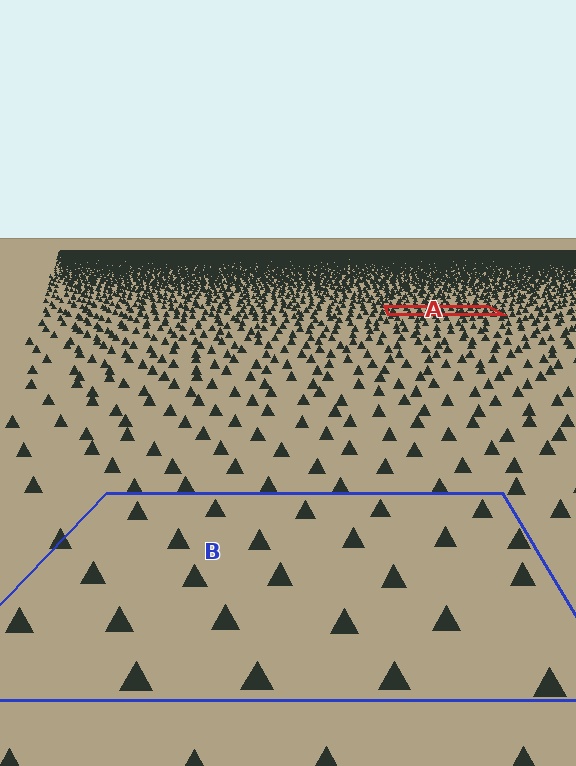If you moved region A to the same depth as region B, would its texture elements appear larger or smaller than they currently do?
They would appear larger. At a closer depth, the same texture elements are projected at a bigger on-screen size.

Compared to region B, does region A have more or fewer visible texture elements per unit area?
Region A has more texture elements per unit area — they are packed more densely because it is farther away.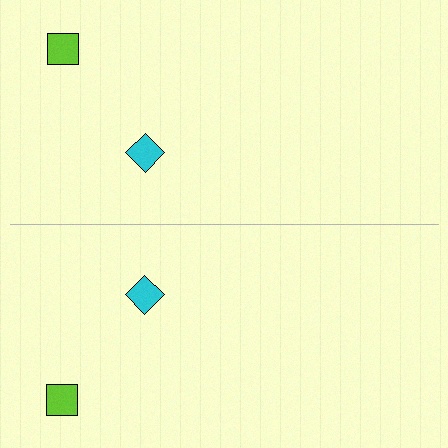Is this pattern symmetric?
Yes, this pattern has bilateral (reflection) symmetry.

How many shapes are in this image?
There are 4 shapes in this image.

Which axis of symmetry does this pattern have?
The pattern has a horizontal axis of symmetry running through the center of the image.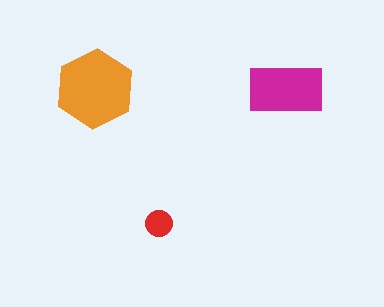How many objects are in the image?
There are 3 objects in the image.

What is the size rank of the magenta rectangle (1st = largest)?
2nd.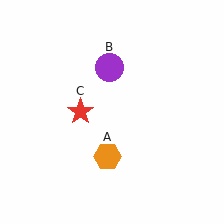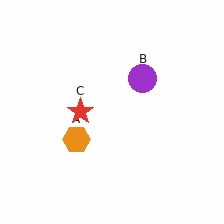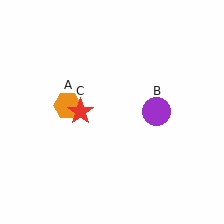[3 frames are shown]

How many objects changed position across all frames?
2 objects changed position: orange hexagon (object A), purple circle (object B).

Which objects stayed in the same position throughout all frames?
Red star (object C) remained stationary.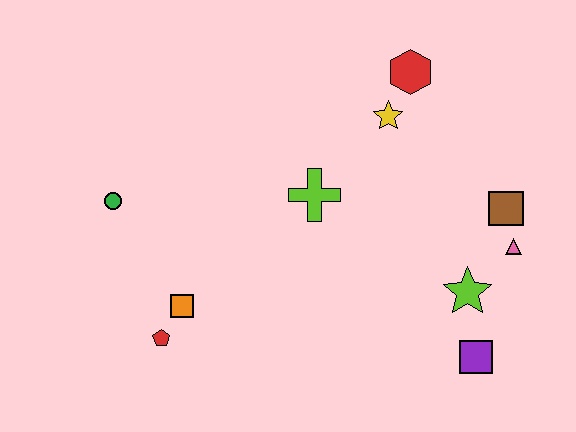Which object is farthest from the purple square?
The green circle is farthest from the purple square.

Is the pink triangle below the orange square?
No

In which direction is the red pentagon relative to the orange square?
The red pentagon is below the orange square.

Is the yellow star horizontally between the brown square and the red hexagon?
No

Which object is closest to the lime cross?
The yellow star is closest to the lime cross.